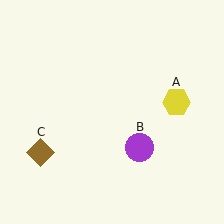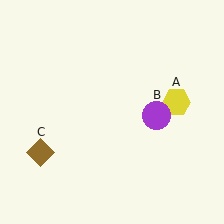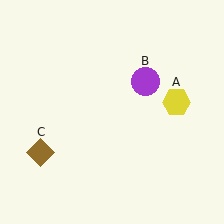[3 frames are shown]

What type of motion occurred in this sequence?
The purple circle (object B) rotated counterclockwise around the center of the scene.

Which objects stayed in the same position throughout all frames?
Yellow hexagon (object A) and brown diamond (object C) remained stationary.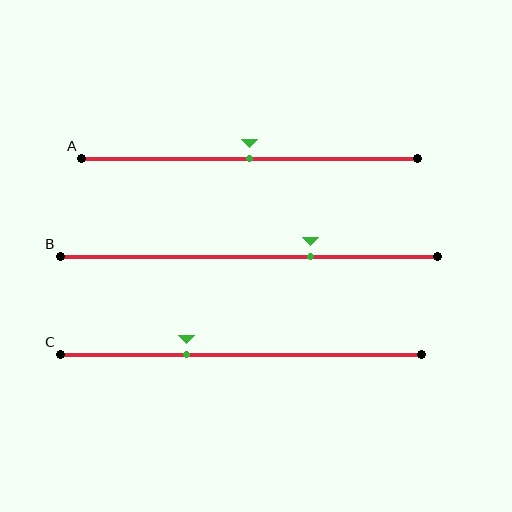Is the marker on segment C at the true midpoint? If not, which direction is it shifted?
No, the marker on segment C is shifted to the left by about 15% of the segment length.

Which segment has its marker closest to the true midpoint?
Segment A has its marker closest to the true midpoint.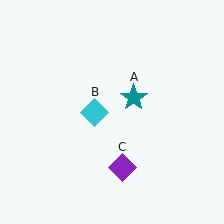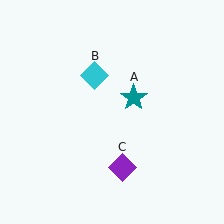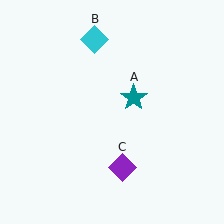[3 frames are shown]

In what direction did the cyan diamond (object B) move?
The cyan diamond (object B) moved up.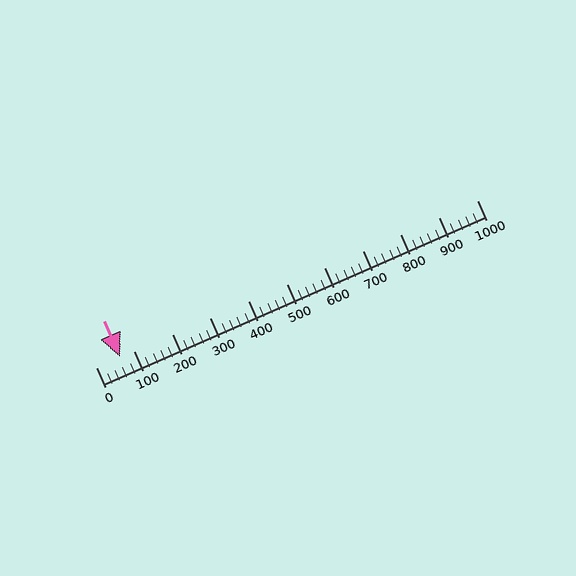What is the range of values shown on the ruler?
The ruler shows values from 0 to 1000.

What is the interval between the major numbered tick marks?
The major tick marks are spaced 100 units apart.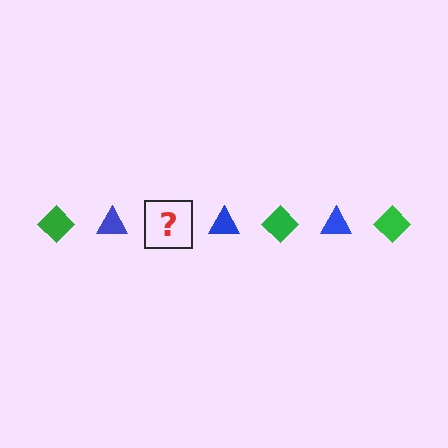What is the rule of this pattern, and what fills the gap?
The rule is that the pattern alternates between green diamond and blue triangle. The gap should be filled with a green diamond.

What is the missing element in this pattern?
The missing element is a green diamond.